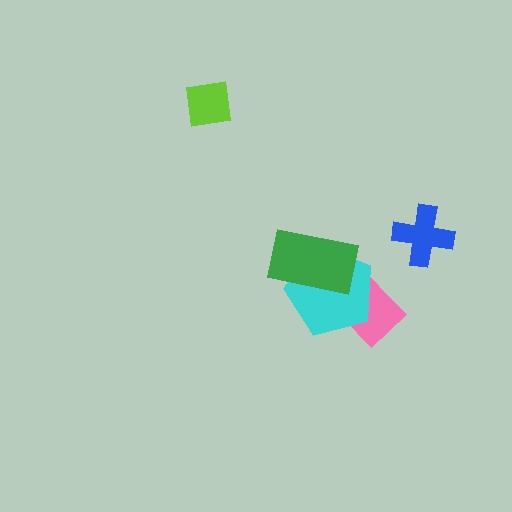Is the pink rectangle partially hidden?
Yes, it is partially covered by another shape.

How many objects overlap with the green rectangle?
2 objects overlap with the green rectangle.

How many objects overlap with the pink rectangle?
2 objects overlap with the pink rectangle.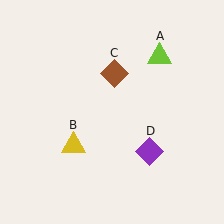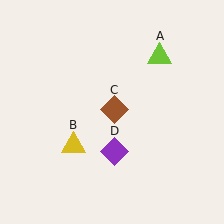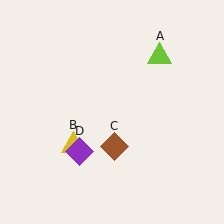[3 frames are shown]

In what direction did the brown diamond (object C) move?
The brown diamond (object C) moved down.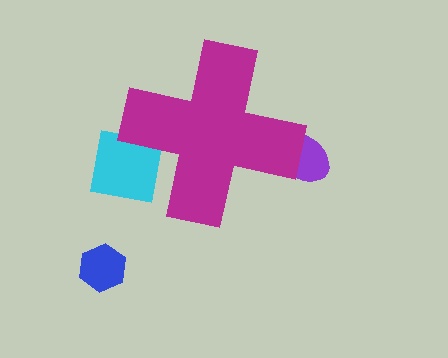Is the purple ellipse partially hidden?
Yes, the purple ellipse is partially hidden behind the magenta cross.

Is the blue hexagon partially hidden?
No, the blue hexagon is fully visible.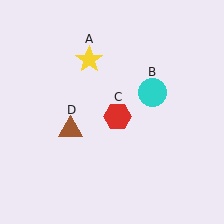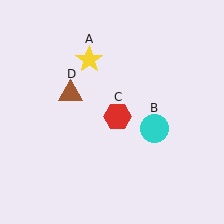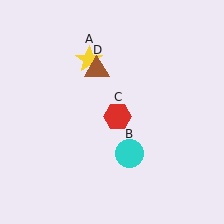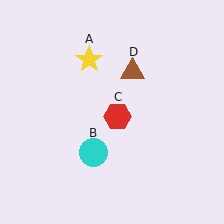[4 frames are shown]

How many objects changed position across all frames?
2 objects changed position: cyan circle (object B), brown triangle (object D).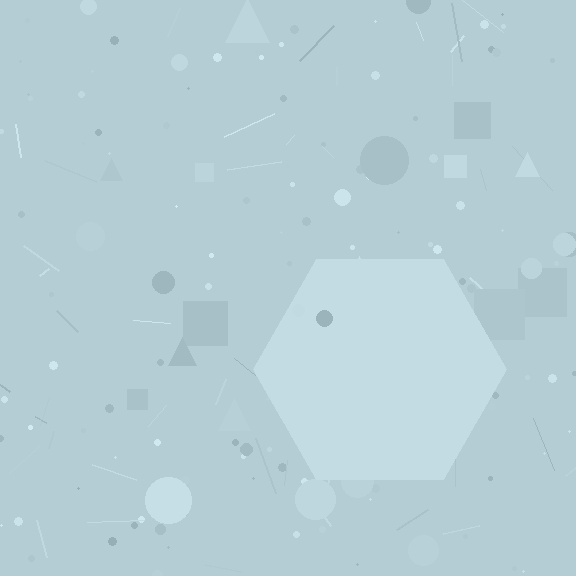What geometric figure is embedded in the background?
A hexagon is embedded in the background.